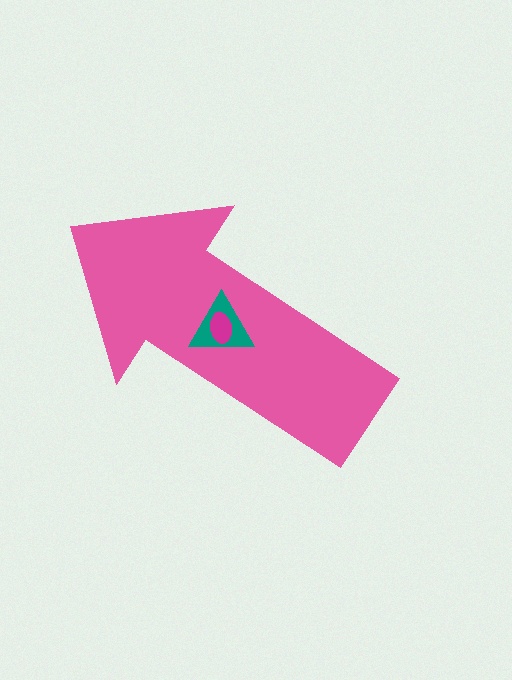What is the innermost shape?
The magenta ellipse.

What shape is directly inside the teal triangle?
The magenta ellipse.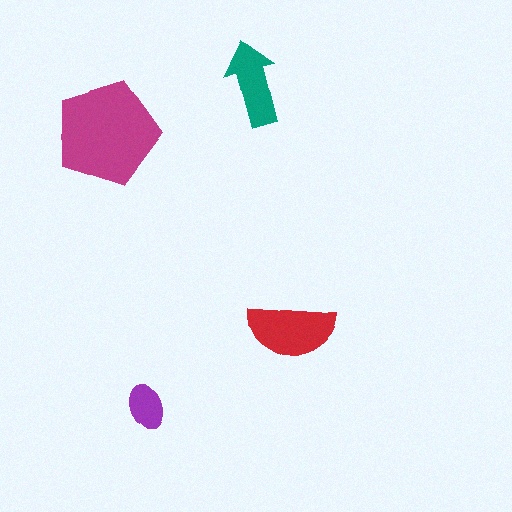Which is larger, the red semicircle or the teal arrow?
The red semicircle.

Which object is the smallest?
The purple ellipse.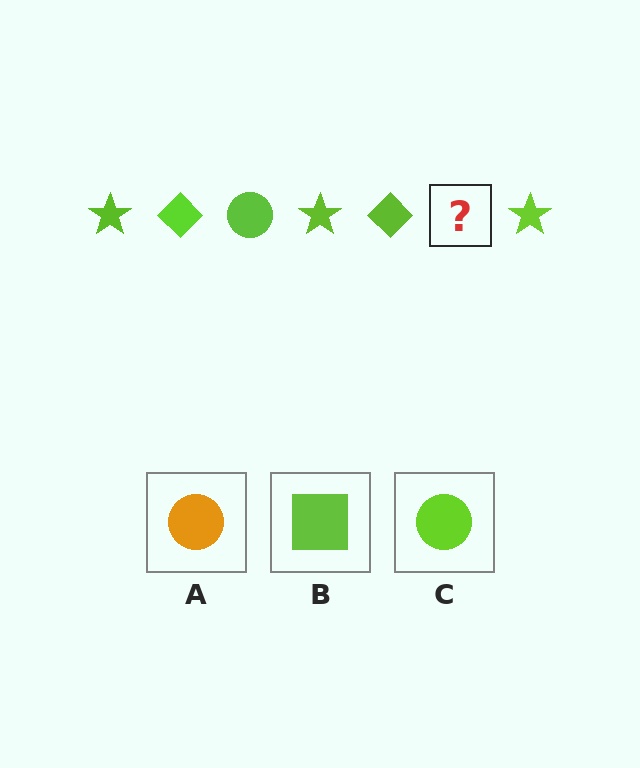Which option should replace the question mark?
Option C.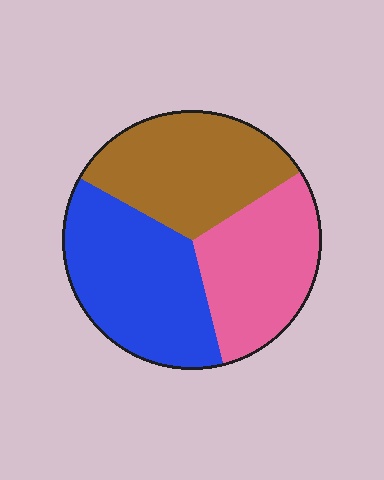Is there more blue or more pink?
Blue.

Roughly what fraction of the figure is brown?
Brown covers roughly 35% of the figure.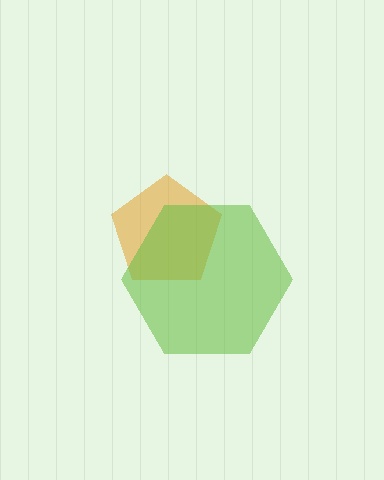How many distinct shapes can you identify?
There are 2 distinct shapes: an orange pentagon, a lime hexagon.